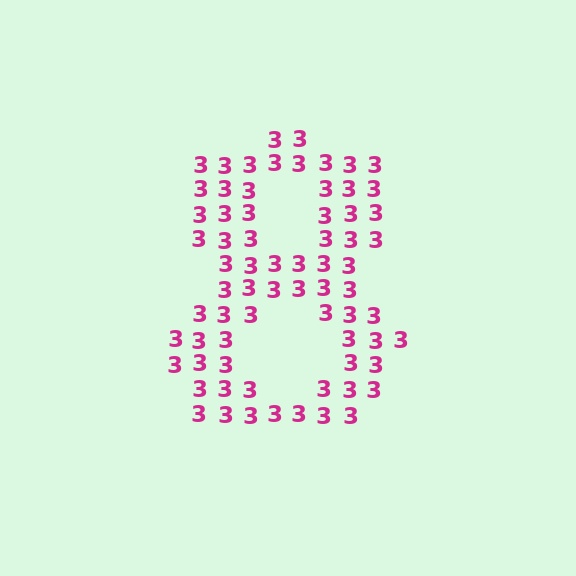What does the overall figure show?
The overall figure shows the digit 8.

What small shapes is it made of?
It is made of small digit 3's.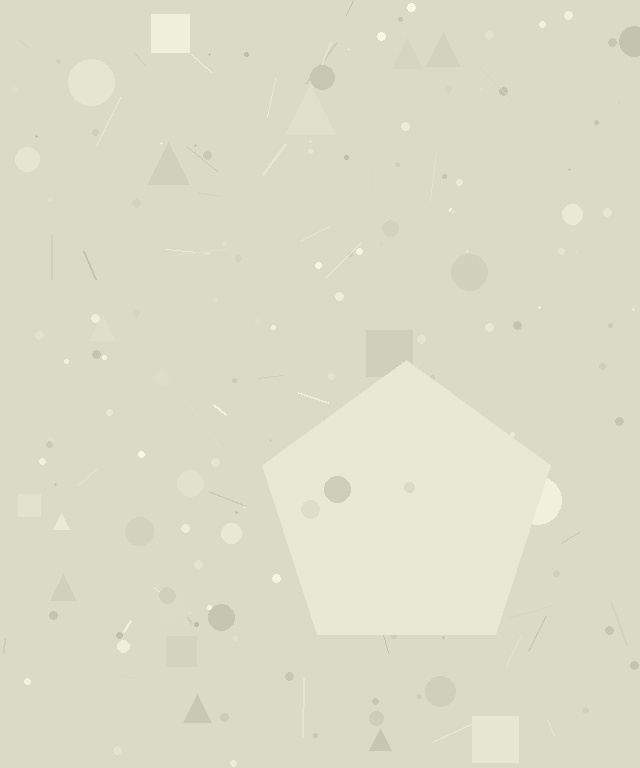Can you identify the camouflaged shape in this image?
The camouflaged shape is a pentagon.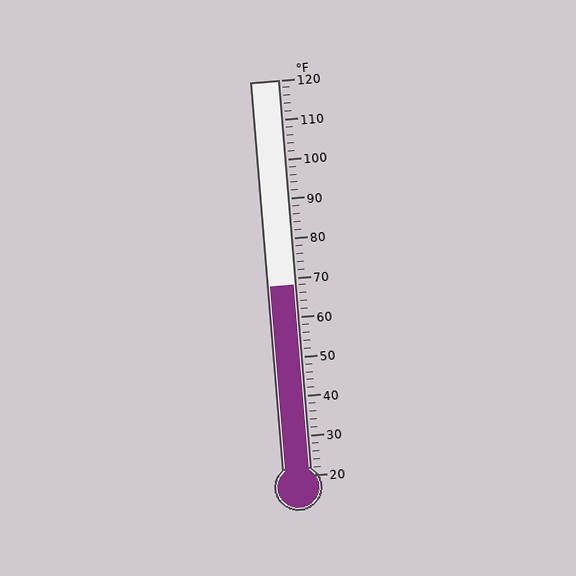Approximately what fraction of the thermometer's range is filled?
The thermometer is filled to approximately 50% of its range.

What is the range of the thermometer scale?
The thermometer scale ranges from 20°F to 120°F.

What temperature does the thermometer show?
The thermometer shows approximately 68°F.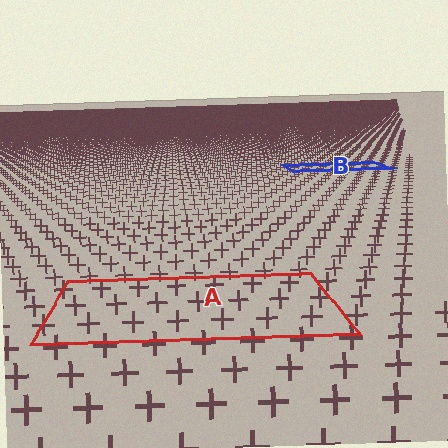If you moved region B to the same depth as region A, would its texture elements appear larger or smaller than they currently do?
They would appear larger. At a closer depth, the same texture elements are projected at a bigger on-screen size.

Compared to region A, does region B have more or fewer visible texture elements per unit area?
Region B has more texture elements per unit area — they are packed more densely because it is farther away.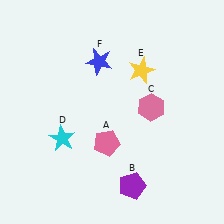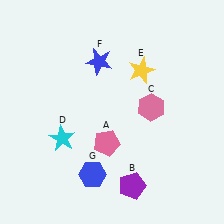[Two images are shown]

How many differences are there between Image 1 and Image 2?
There is 1 difference between the two images.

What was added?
A blue hexagon (G) was added in Image 2.